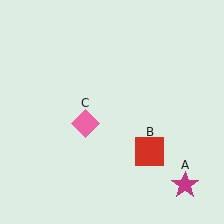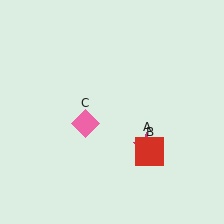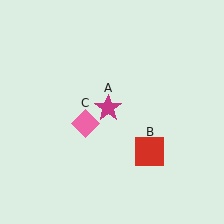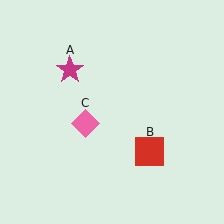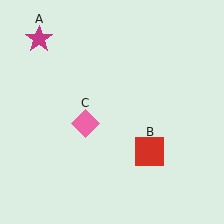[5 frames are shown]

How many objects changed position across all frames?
1 object changed position: magenta star (object A).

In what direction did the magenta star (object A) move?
The magenta star (object A) moved up and to the left.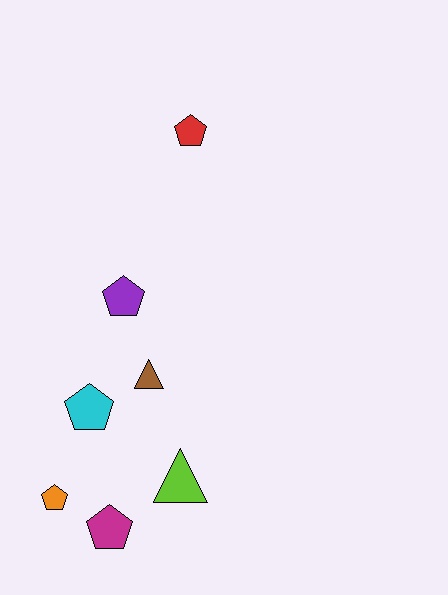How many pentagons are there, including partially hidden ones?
There are 5 pentagons.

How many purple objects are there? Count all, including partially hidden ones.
There is 1 purple object.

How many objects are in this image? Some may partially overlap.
There are 7 objects.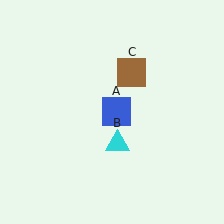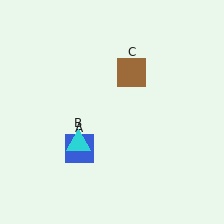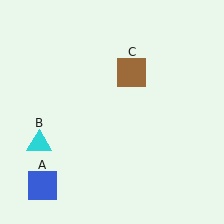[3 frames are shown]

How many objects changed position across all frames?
2 objects changed position: blue square (object A), cyan triangle (object B).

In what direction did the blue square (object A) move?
The blue square (object A) moved down and to the left.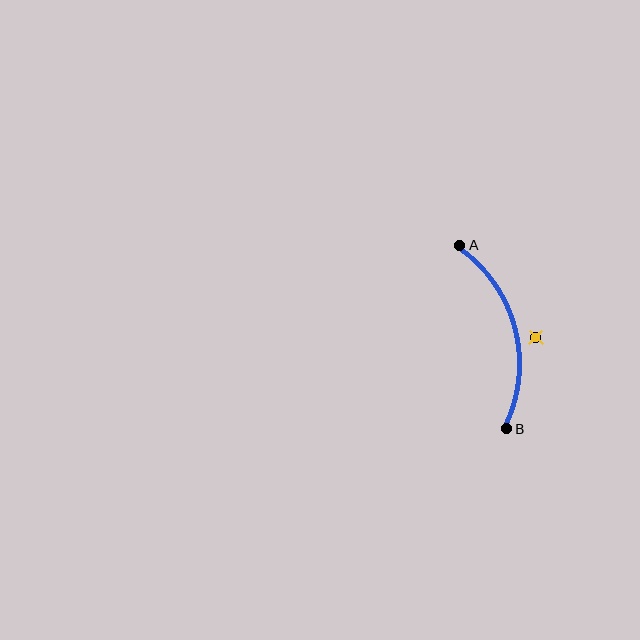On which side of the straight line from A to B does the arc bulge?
The arc bulges to the right of the straight line connecting A and B.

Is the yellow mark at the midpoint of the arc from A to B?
No — the yellow mark does not lie on the arc at all. It sits slightly outside the curve.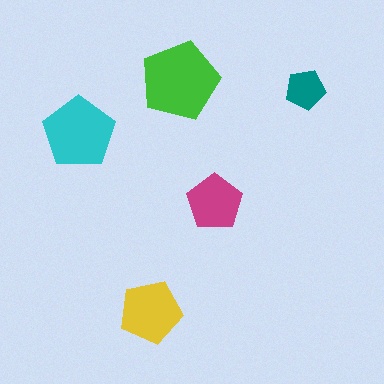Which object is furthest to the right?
The teal pentagon is rightmost.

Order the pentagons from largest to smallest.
the green one, the cyan one, the yellow one, the magenta one, the teal one.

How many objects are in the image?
There are 5 objects in the image.